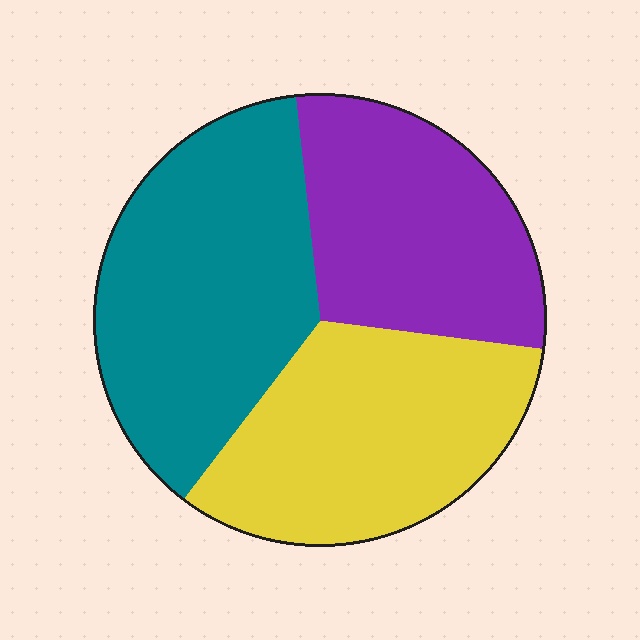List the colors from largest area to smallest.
From largest to smallest: teal, yellow, purple.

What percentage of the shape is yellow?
Yellow takes up between a sixth and a third of the shape.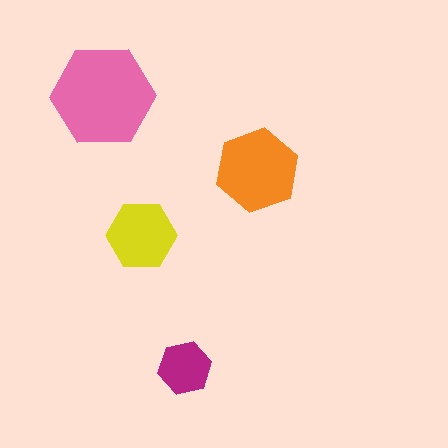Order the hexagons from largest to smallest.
the pink one, the orange one, the yellow one, the magenta one.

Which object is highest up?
The pink hexagon is topmost.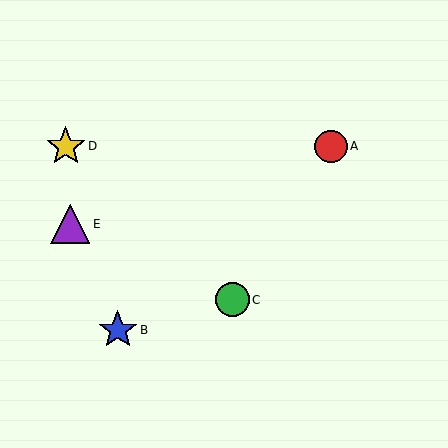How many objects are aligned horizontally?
2 objects (A, D) are aligned horizontally.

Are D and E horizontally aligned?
No, D is at y≈146 and E is at y≈224.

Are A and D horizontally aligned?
Yes, both are at y≈146.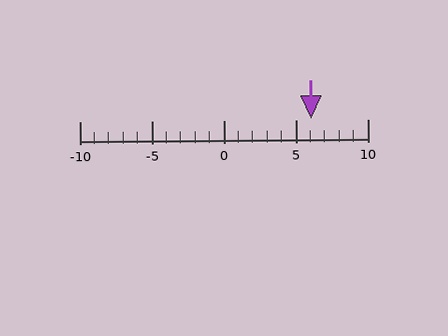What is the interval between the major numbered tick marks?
The major tick marks are spaced 5 units apart.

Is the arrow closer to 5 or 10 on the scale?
The arrow is closer to 5.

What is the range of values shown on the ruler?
The ruler shows values from -10 to 10.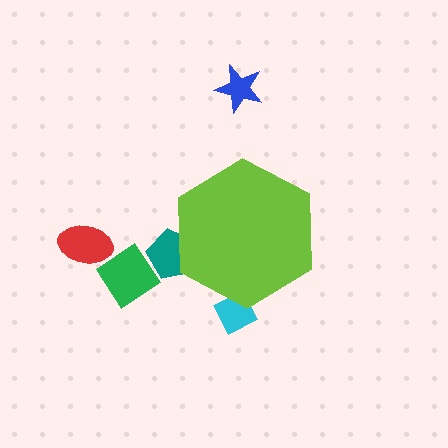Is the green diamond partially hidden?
No, the green diamond is fully visible.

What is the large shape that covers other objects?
A lime hexagon.